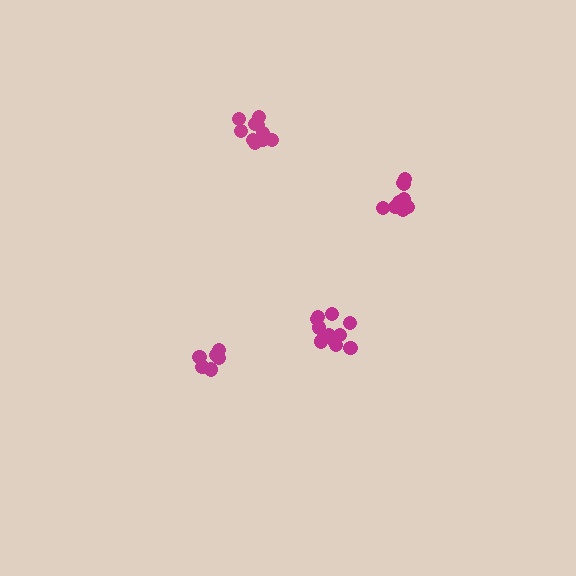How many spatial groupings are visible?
There are 4 spatial groupings.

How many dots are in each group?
Group 1: 11 dots, Group 2: 10 dots, Group 3: 10 dots, Group 4: 6 dots (37 total).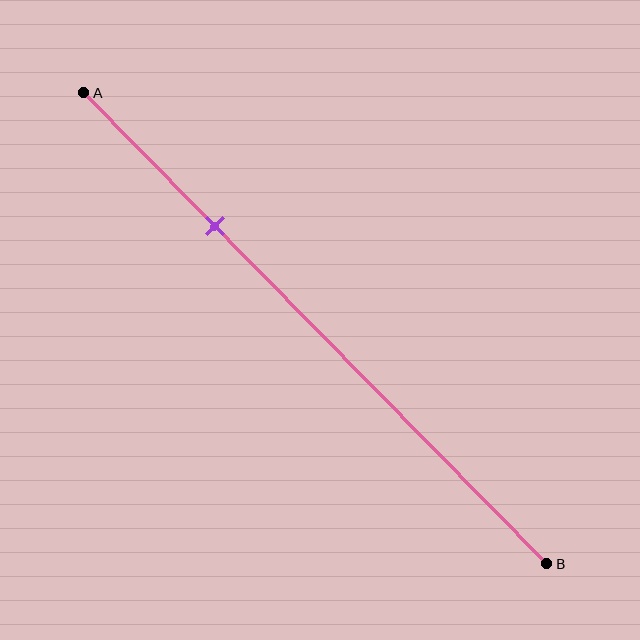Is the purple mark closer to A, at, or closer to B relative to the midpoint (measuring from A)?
The purple mark is closer to point A than the midpoint of segment AB.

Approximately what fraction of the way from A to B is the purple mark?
The purple mark is approximately 30% of the way from A to B.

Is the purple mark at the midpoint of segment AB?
No, the mark is at about 30% from A, not at the 50% midpoint.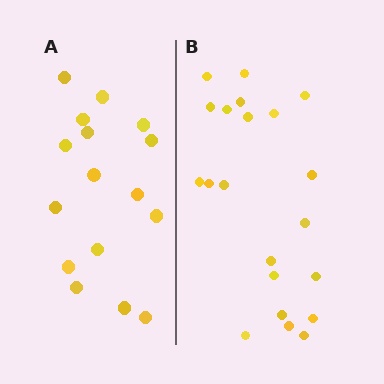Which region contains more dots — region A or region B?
Region B (the right region) has more dots.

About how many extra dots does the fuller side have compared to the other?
Region B has about 5 more dots than region A.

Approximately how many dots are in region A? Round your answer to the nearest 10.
About 20 dots. (The exact count is 16, which rounds to 20.)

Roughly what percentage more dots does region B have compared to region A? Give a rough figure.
About 30% more.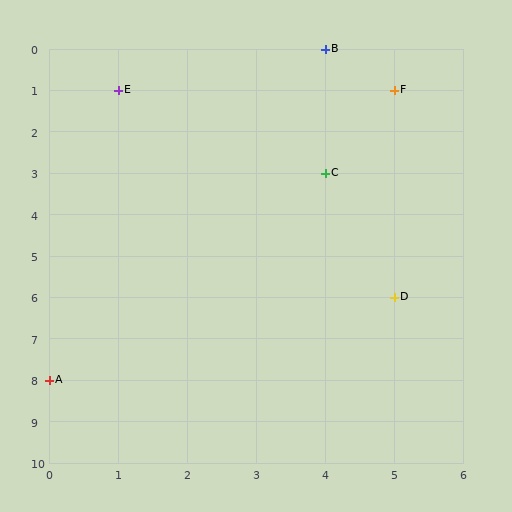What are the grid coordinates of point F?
Point F is at grid coordinates (5, 1).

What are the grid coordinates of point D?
Point D is at grid coordinates (5, 6).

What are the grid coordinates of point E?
Point E is at grid coordinates (1, 1).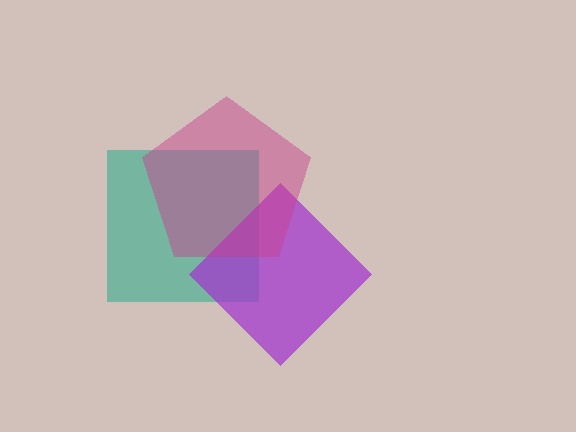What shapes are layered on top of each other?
The layered shapes are: a teal square, a purple diamond, a magenta pentagon.